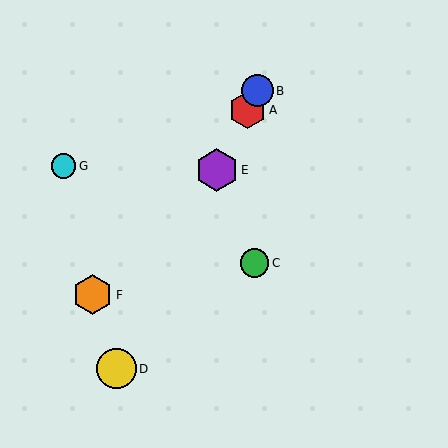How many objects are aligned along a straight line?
4 objects (A, B, D, E) are aligned along a straight line.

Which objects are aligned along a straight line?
Objects A, B, D, E are aligned along a straight line.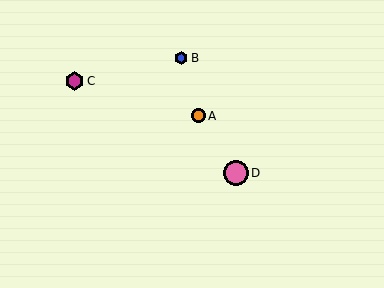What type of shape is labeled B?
Shape B is a blue hexagon.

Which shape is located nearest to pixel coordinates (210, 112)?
The orange circle (labeled A) at (198, 116) is nearest to that location.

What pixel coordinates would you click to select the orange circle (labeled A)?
Click at (198, 116) to select the orange circle A.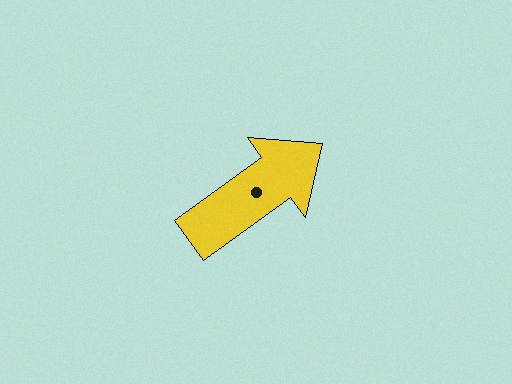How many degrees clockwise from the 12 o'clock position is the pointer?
Approximately 54 degrees.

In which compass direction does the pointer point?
Northeast.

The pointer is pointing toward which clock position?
Roughly 2 o'clock.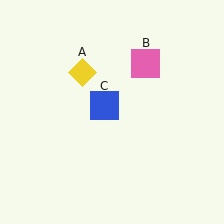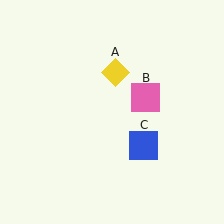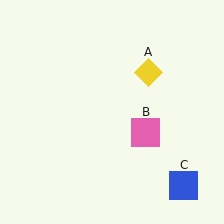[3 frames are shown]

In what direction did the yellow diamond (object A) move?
The yellow diamond (object A) moved right.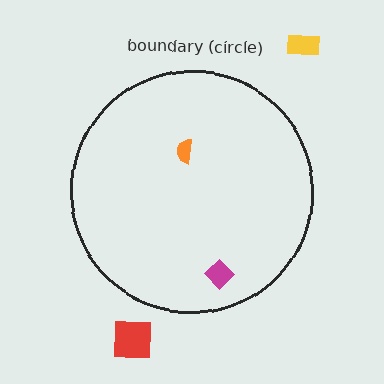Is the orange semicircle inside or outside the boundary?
Inside.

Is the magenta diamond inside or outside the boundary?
Inside.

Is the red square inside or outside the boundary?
Outside.